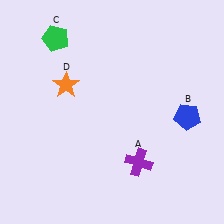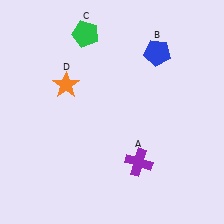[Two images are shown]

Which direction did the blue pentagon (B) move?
The blue pentagon (B) moved up.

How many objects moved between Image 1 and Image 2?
2 objects moved between the two images.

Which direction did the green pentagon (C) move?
The green pentagon (C) moved right.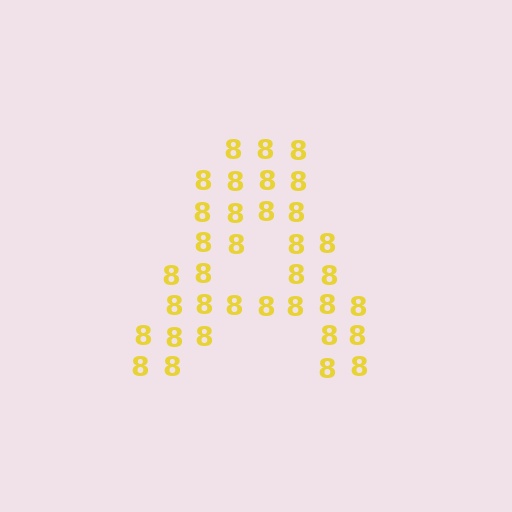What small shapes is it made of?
It is made of small digit 8's.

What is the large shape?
The large shape is the letter A.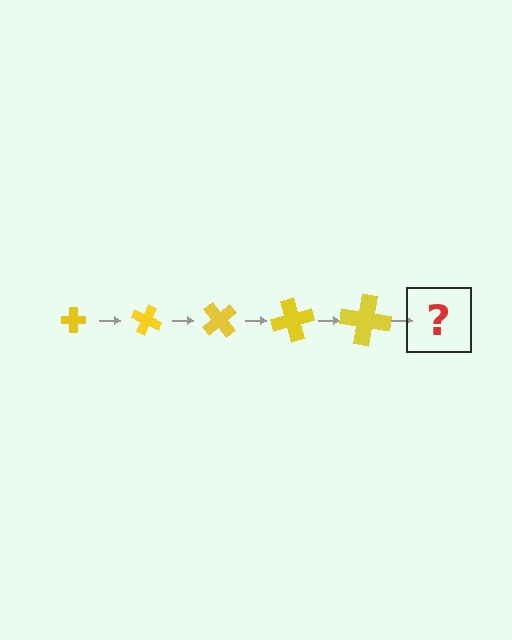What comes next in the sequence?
The next element should be a cross, larger than the previous one and rotated 125 degrees from the start.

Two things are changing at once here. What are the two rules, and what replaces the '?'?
The two rules are that the cross grows larger each step and it rotates 25 degrees each step. The '?' should be a cross, larger than the previous one and rotated 125 degrees from the start.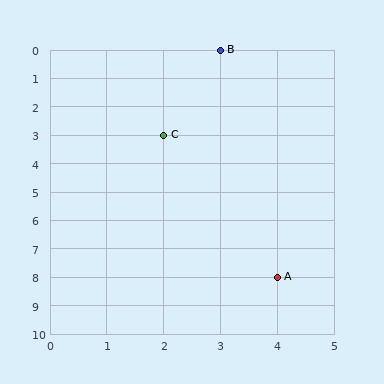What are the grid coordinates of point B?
Point B is at grid coordinates (3, 0).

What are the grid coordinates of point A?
Point A is at grid coordinates (4, 8).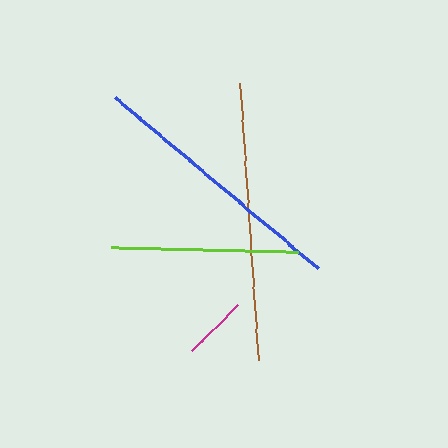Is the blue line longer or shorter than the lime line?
The blue line is longer than the lime line.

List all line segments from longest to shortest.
From longest to shortest: brown, blue, lime, magenta.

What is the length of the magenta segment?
The magenta segment is approximately 65 pixels long.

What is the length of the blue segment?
The blue segment is approximately 266 pixels long.